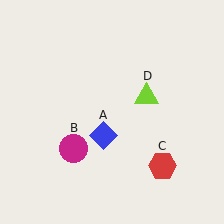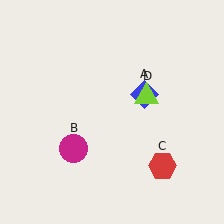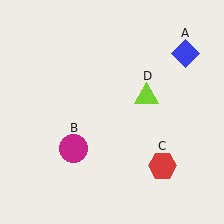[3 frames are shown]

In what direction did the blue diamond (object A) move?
The blue diamond (object A) moved up and to the right.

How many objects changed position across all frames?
1 object changed position: blue diamond (object A).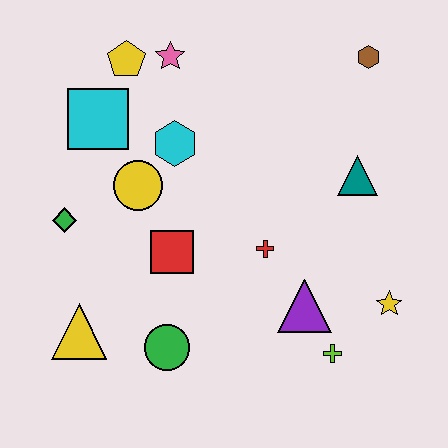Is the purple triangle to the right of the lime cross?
No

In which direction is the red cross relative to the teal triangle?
The red cross is to the left of the teal triangle.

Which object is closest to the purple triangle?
The lime cross is closest to the purple triangle.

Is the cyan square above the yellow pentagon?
No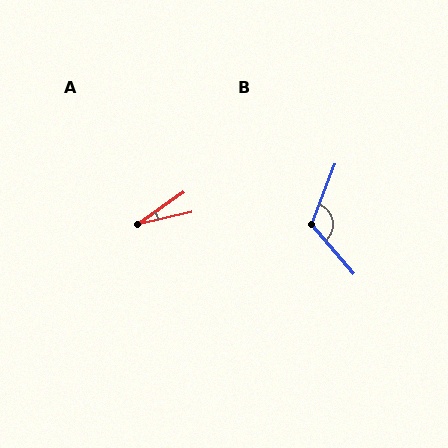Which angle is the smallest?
A, at approximately 22 degrees.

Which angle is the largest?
B, at approximately 118 degrees.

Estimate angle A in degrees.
Approximately 22 degrees.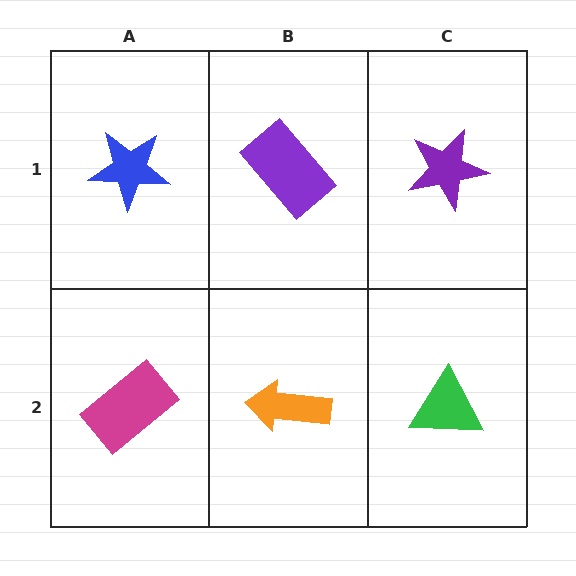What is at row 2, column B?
An orange arrow.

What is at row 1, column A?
A blue star.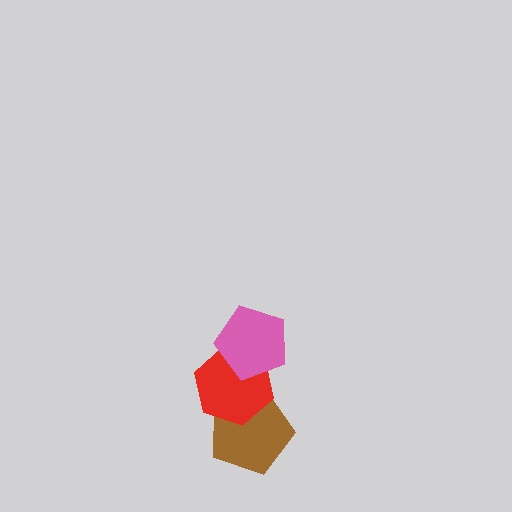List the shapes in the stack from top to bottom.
From top to bottom: the pink pentagon, the red hexagon, the brown pentagon.